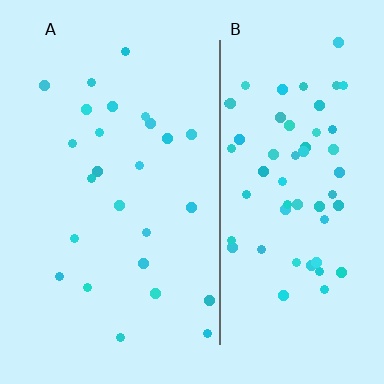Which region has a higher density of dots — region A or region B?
B (the right).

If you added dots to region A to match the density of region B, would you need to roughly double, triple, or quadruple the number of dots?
Approximately double.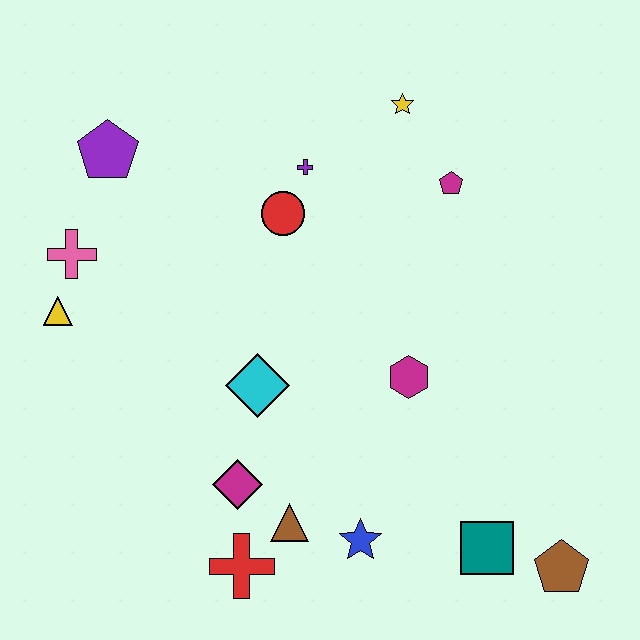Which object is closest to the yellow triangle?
The pink cross is closest to the yellow triangle.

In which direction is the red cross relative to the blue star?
The red cross is to the left of the blue star.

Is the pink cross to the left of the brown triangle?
Yes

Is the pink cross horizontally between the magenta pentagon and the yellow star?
No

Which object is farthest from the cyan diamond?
The brown pentagon is farthest from the cyan diamond.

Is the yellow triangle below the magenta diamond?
No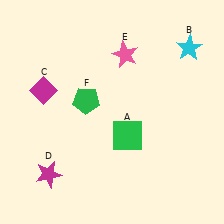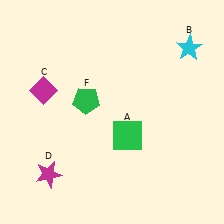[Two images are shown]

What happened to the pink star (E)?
The pink star (E) was removed in Image 2. It was in the top-right area of Image 1.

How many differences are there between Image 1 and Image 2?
There is 1 difference between the two images.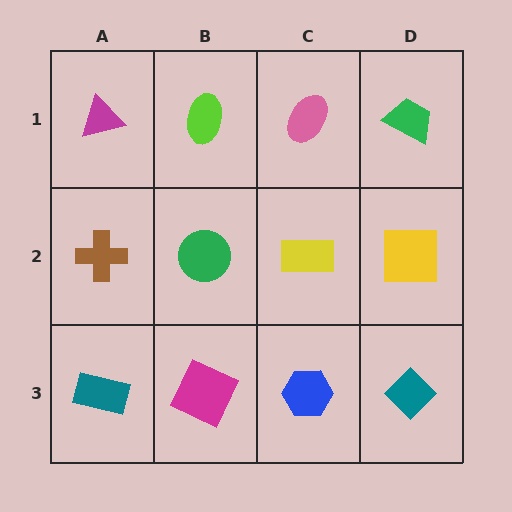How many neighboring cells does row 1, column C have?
3.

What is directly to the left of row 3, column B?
A teal rectangle.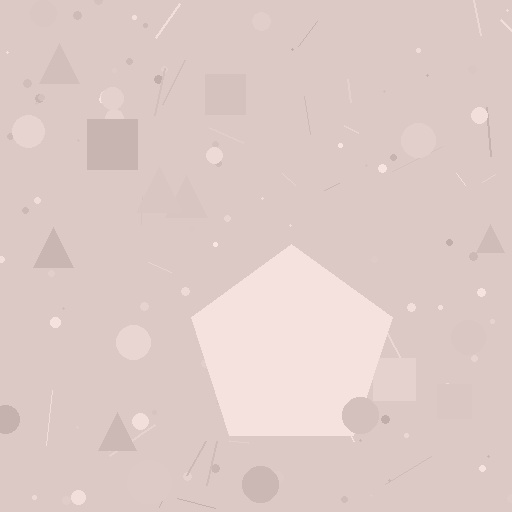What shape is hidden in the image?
A pentagon is hidden in the image.